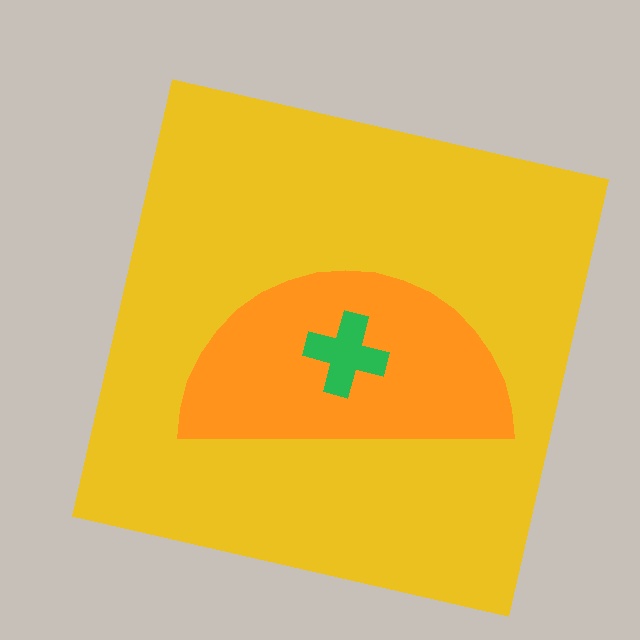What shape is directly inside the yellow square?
The orange semicircle.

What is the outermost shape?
The yellow square.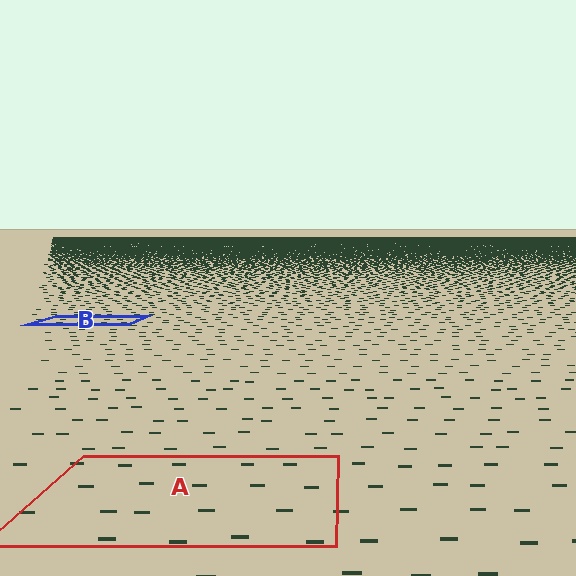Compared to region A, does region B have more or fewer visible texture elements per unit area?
Region B has more texture elements per unit area — they are packed more densely because it is farther away.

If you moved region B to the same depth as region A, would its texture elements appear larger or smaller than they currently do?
They would appear larger. At a closer depth, the same texture elements are projected at a bigger on-screen size.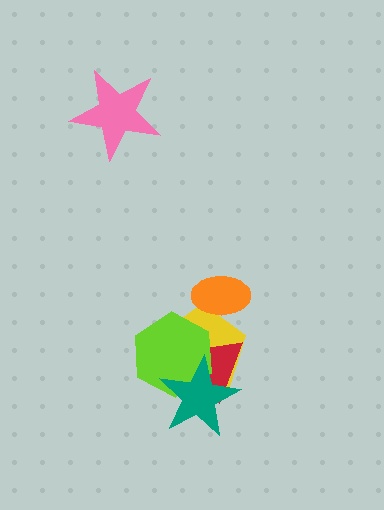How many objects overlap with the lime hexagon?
3 objects overlap with the lime hexagon.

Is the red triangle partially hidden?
Yes, it is partially covered by another shape.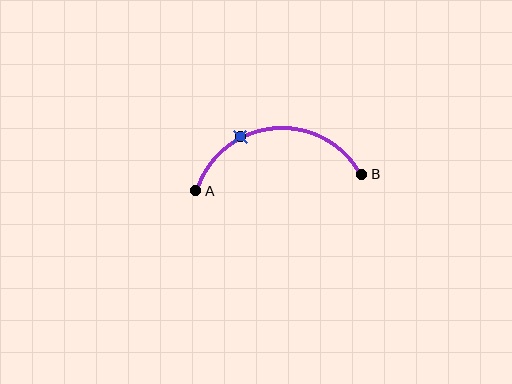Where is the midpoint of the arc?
The arc midpoint is the point on the curve farthest from the straight line joining A and B. It sits above that line.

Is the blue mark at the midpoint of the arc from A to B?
No. The blue mark lies on the arc but is closer to endpoint A. The arc midpoint would be at the point on the curve equidistant along the arc from both A and B.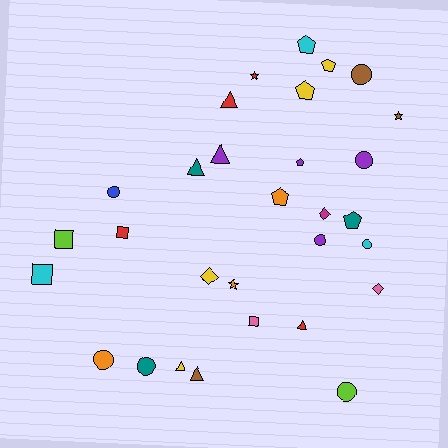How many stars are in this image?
There are 3 stars.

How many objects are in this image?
There are 30 objects.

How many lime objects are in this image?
There are 2 lime objects.